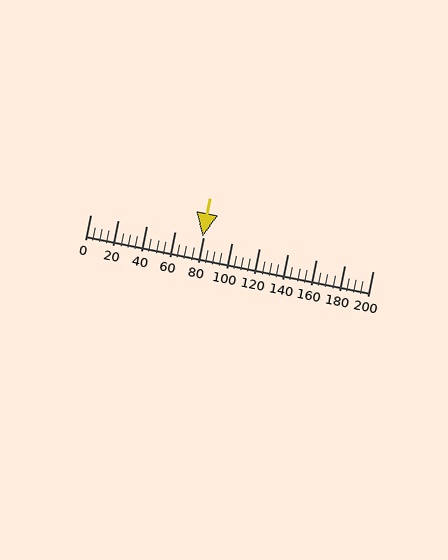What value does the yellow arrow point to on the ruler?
The yellow arrow points to approximately 80.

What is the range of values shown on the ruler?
The ruler shows values from 0 to 200.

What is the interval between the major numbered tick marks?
The major tick marks are spaced 20 units apart.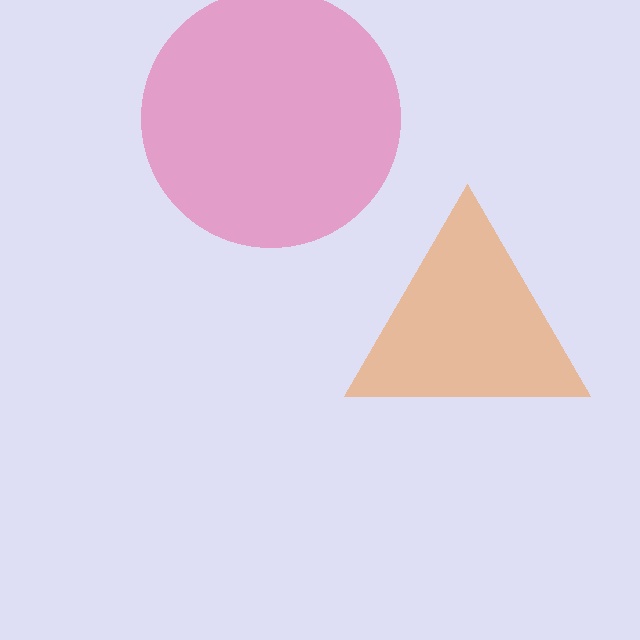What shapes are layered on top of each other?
The layered shapes are: an orange triangle, a pink circle.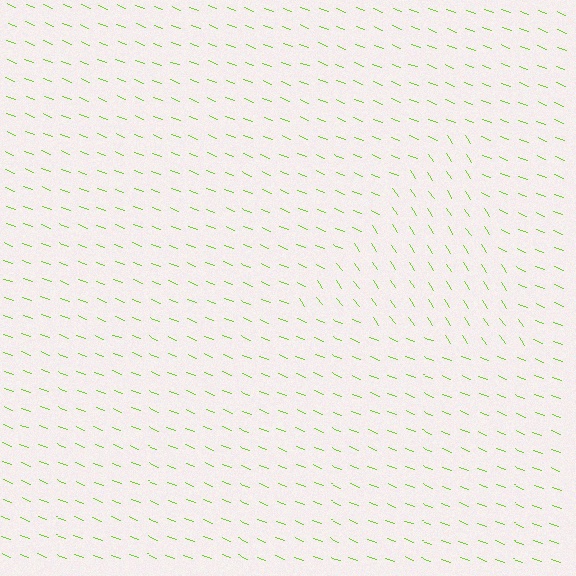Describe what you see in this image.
The image is filled with small lime line segments. A triangle region in the image has lines oriented differently from the surrounding lines, creating a visible texture boundary.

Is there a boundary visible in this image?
Yes, there is a texture boundary formed by a change in line orientation.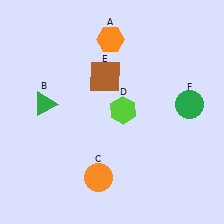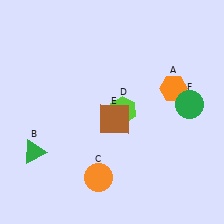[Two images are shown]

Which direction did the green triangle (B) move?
The green triangle (B) moved down.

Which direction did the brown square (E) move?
The brown square (E) moved down.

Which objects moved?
The objects that moved are: the orange hexagon (A), the green triangle (B), the brown square (E).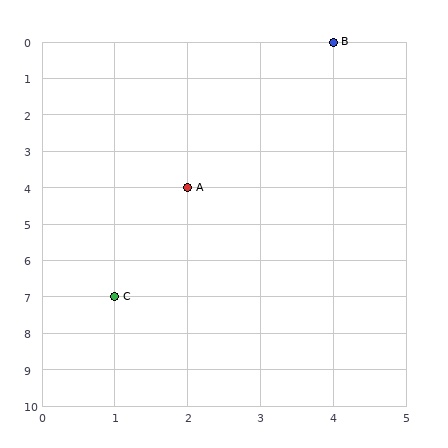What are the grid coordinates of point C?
Point C is at grid coordinates (1, 7).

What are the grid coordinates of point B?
Point B is at grid coordinates (4, 0).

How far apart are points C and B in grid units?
Points C and B are 3 columns and 7 rows apart (about 7.6 grid units diagonally).